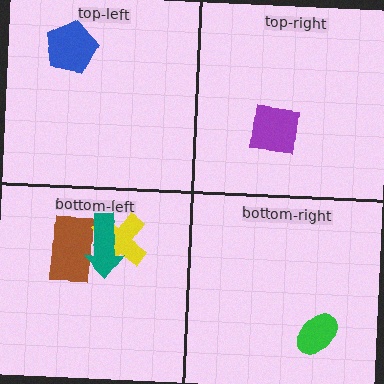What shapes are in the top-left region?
The blue pentagon.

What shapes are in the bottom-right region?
The green ellipse.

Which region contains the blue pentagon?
The top-left region.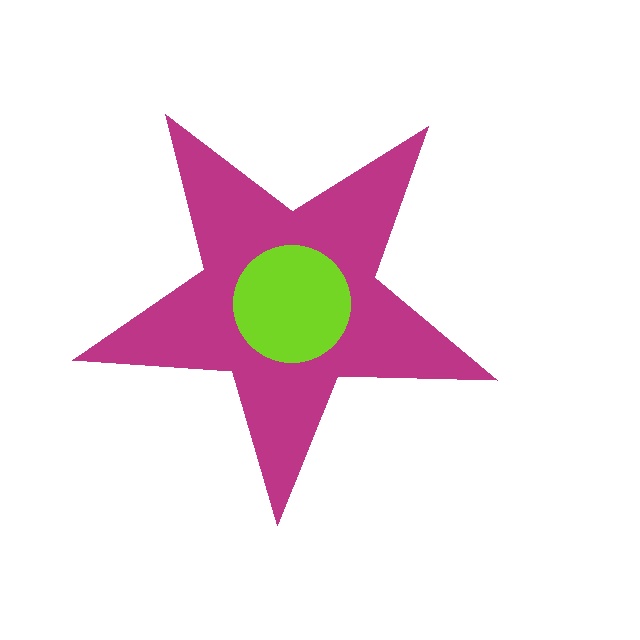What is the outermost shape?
The magenta star.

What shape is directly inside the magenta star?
The lime circle.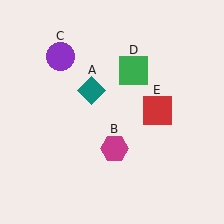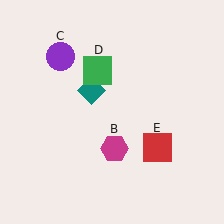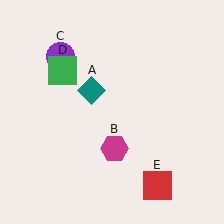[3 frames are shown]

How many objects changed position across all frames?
2 objects changed position: green square (object D), red square (object E).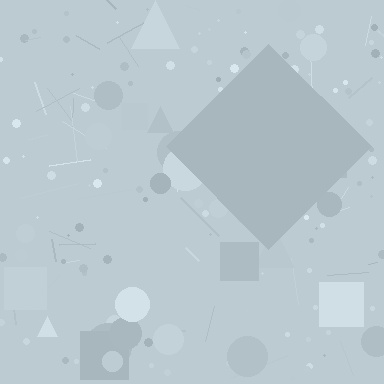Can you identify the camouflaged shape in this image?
The camouflaged shape is a diamond.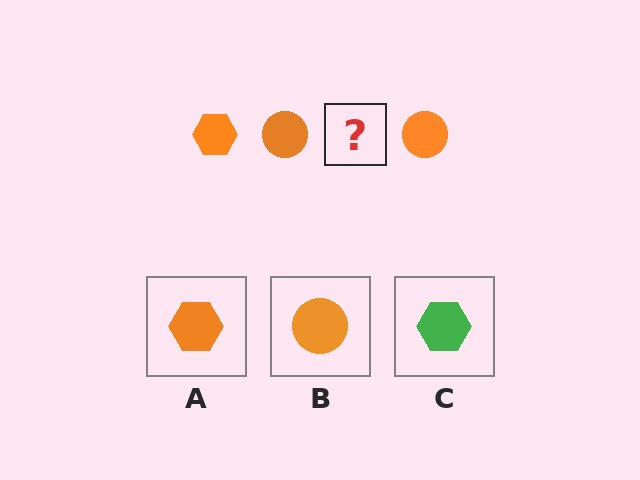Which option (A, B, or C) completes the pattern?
A.